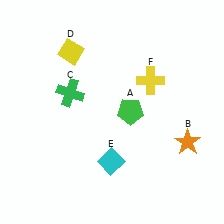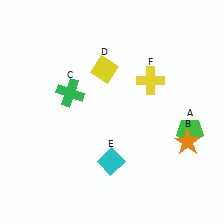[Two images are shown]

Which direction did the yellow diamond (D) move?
The yellow diamond (D) moved right.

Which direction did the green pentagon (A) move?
The green pentagon (A) moved right.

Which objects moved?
The objects that moved are: the green pentagon (A), the yellow diamond (D).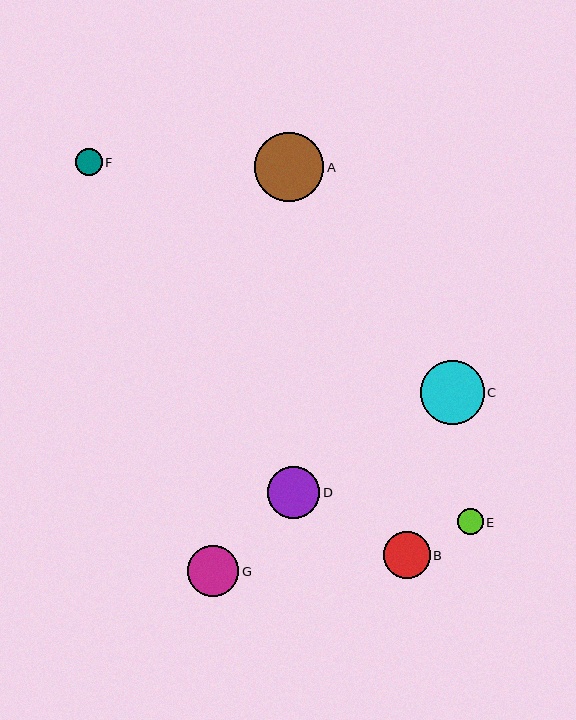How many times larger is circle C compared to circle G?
Circle C is approximately 1.3 times the size of circle G.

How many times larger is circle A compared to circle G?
Circle A is approximately 1.3 times the size of circle G.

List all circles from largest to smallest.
From largest to smallest: A, C, D, G, B, F, E.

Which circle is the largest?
Circle A is the largest with a size of approximately 69 pixels.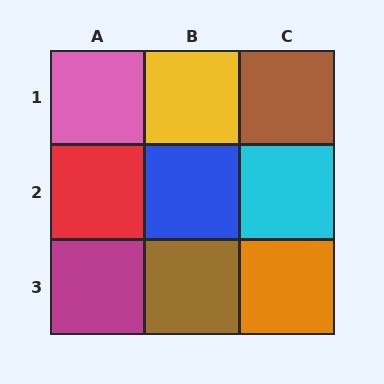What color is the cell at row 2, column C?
Cyan.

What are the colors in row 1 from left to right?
Pink, yellow, brown.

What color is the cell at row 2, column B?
Blue.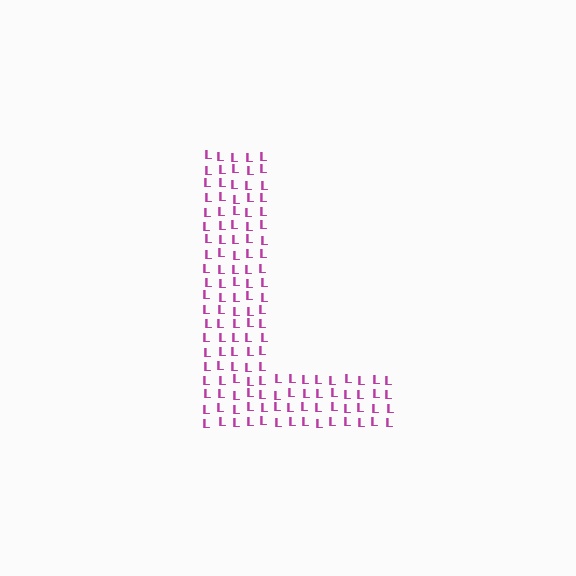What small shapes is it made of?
It is made of small letter L's.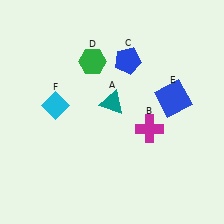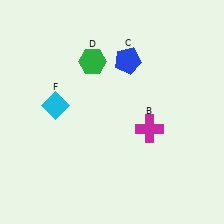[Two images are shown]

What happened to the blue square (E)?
The blue square (E) was removed in Image 2. It was in the top-right area of Image 1.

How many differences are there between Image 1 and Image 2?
There are 2 differences between the two images.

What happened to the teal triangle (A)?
The teal triangle (A) was removed in Image 2. It was in the top-right area of Image 1.